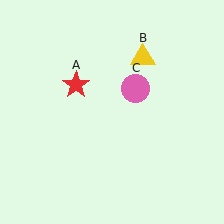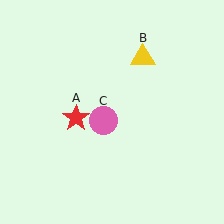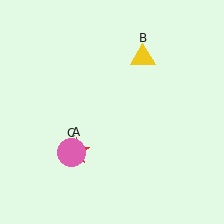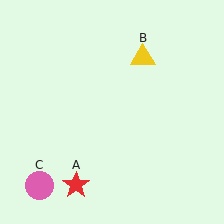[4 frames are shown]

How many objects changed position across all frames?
2 objects changed position: red star (object A), pink circle (object C).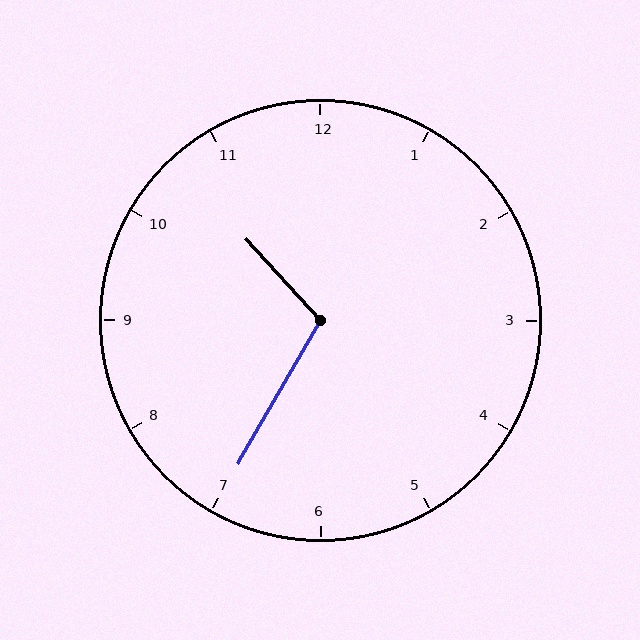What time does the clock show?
10:35.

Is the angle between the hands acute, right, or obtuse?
It is obtuse.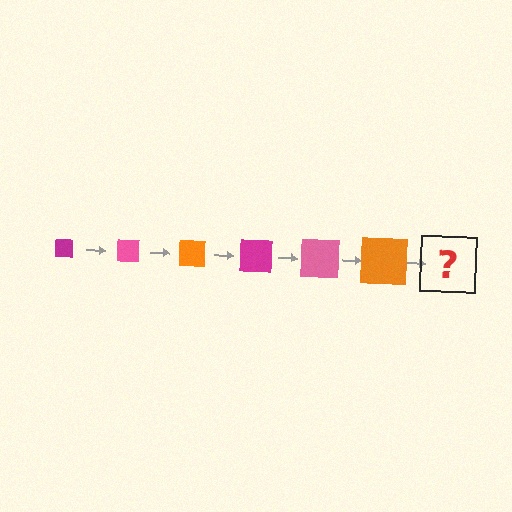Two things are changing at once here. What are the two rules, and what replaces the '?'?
The two rules are that the square grows larger each step and the color cycles through magenta, pink, and orange. The '?' should be a magenta square, larger than the previous one.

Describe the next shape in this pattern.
It should be a magenta square, larger than the previous one.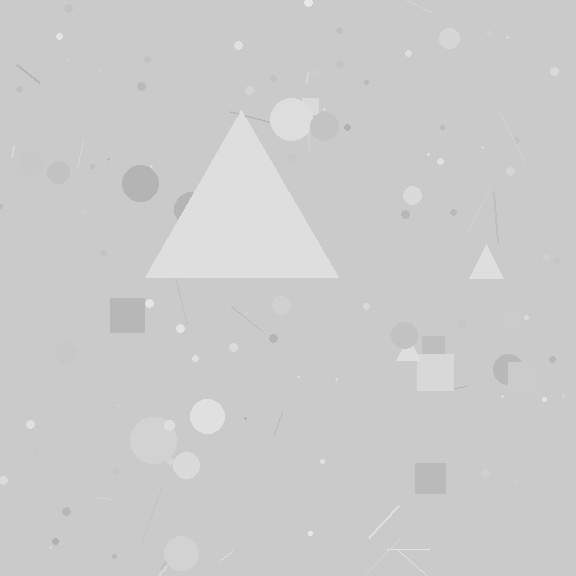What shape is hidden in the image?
A triangle is hidden in the image.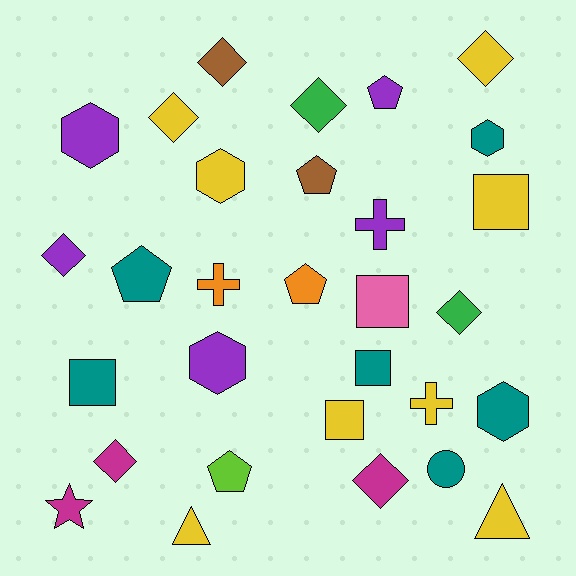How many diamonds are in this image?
There are 8 diamonds.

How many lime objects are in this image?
There is 1 lime object.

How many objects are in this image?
There are 30 objects.